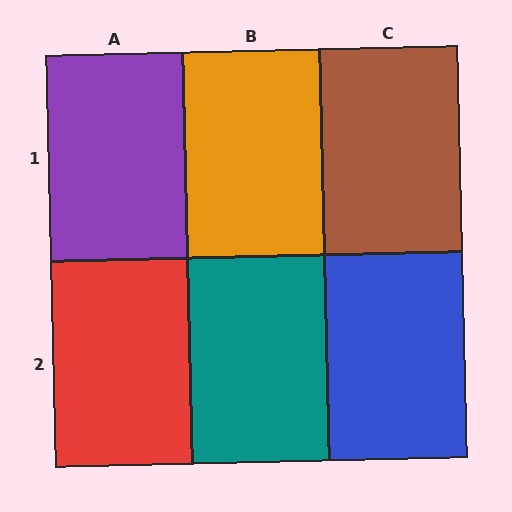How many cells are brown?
1 cell is brown.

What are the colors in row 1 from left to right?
Purple, orange, brown.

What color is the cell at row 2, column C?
Blue.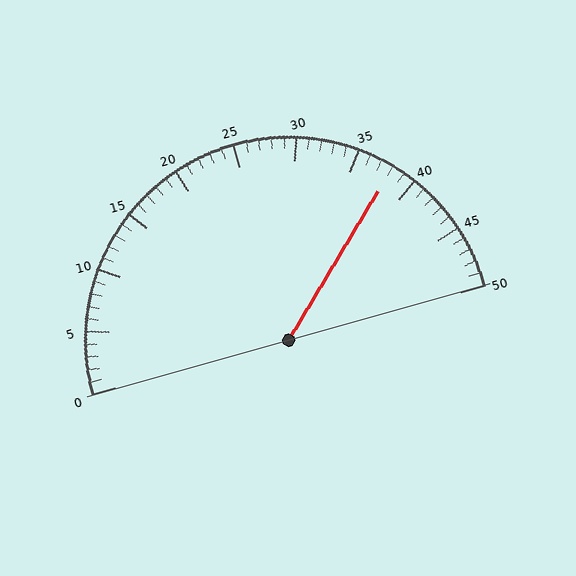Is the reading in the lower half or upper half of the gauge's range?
The reading is in the upper half of the range (0 to 50).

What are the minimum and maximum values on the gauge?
The gauge ranges from 0 to 50.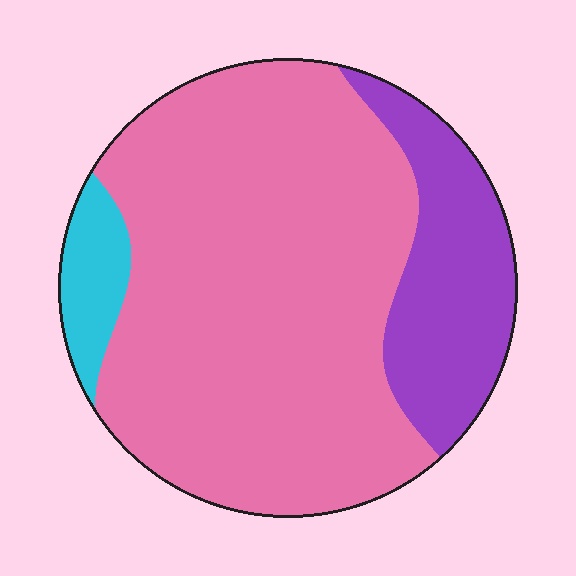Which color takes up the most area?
Pink, at roughly 75%.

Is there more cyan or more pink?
Pink.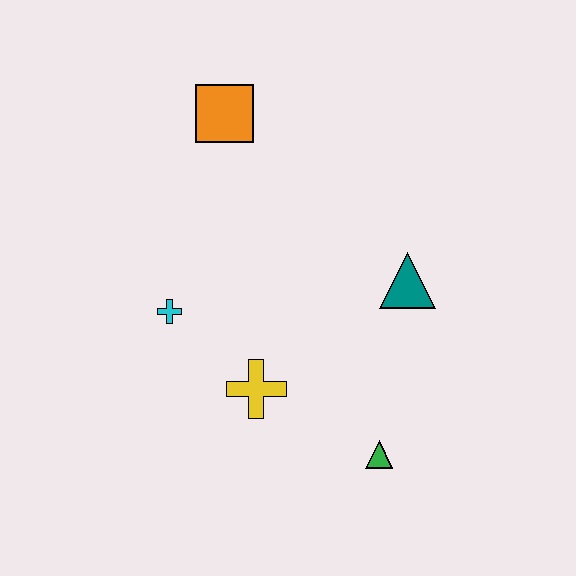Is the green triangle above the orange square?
No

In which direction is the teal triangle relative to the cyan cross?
The teal triangle is to the right of the cyan cross.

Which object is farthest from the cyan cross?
The green triangle is farthest from the cyan cross.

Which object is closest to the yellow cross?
The cyan cross is closest to the yellow cross.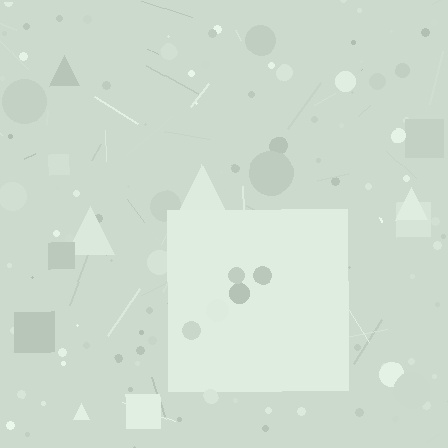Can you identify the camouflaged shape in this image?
The camouflaged shape is a square.